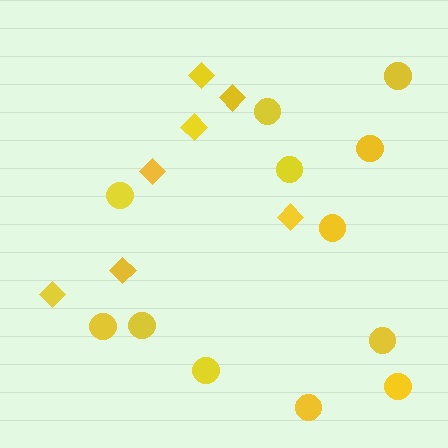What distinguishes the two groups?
There are 2 groups: one group of diamonds (7) and one group of circles (12).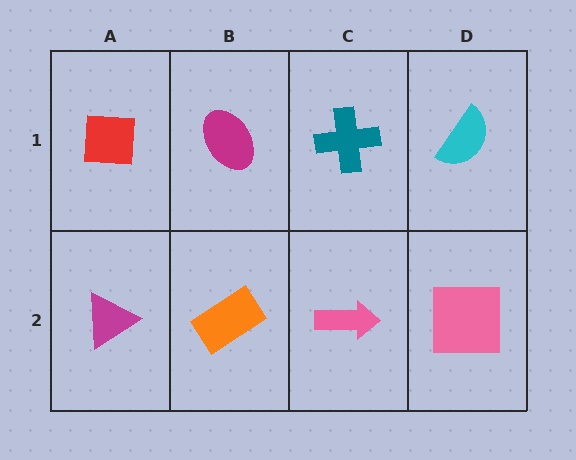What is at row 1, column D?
A cyan semicircle.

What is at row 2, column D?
A pink square.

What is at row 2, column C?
A pink arrow.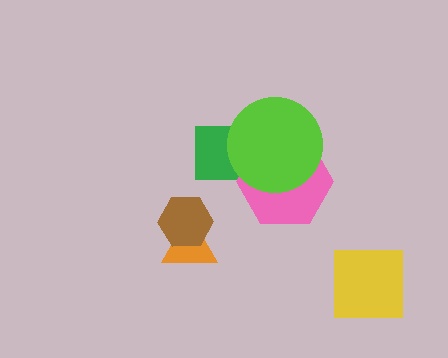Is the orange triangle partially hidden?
Yes, it is partially covered by another shape.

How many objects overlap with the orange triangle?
1 object overlaps with the orange triangle.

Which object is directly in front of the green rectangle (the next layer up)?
The pink hexagon is directly in front of the green rectangle.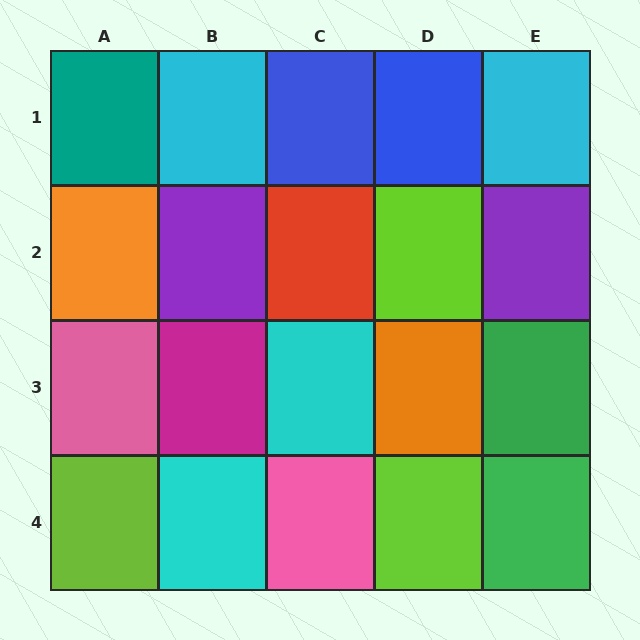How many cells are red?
1 cell is red.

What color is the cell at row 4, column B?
Cyan.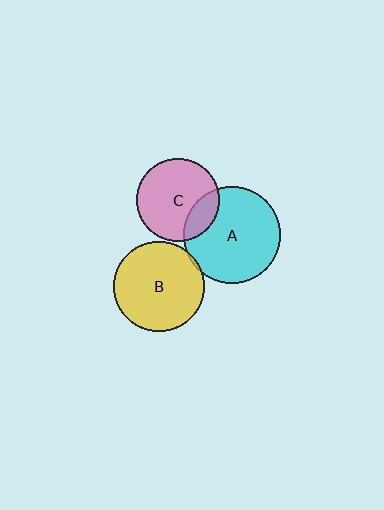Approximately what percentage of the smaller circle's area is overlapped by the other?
Approximately 20%.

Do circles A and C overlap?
Yes.